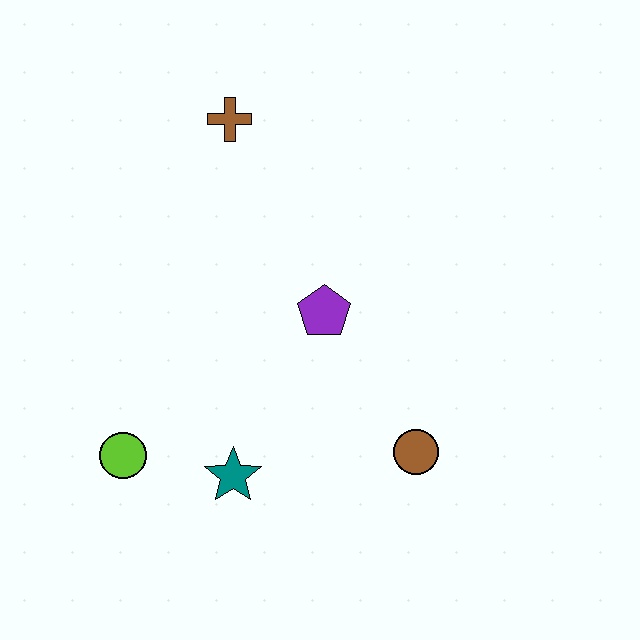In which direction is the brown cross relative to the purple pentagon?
The brown cross is above the purple pentagon.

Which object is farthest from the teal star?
The brown cross is farthest from the teal star.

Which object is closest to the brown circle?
The purple pentagon is closest to the brown circle.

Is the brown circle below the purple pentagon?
Yes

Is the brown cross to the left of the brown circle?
Yes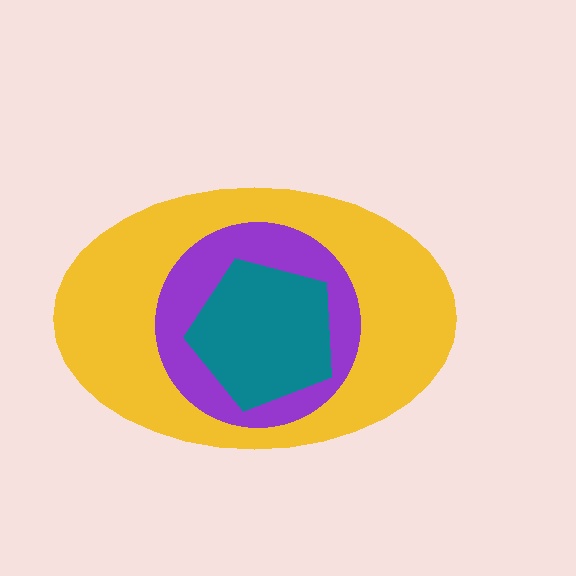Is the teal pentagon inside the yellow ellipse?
Yes.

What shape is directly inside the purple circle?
The teal pentagon.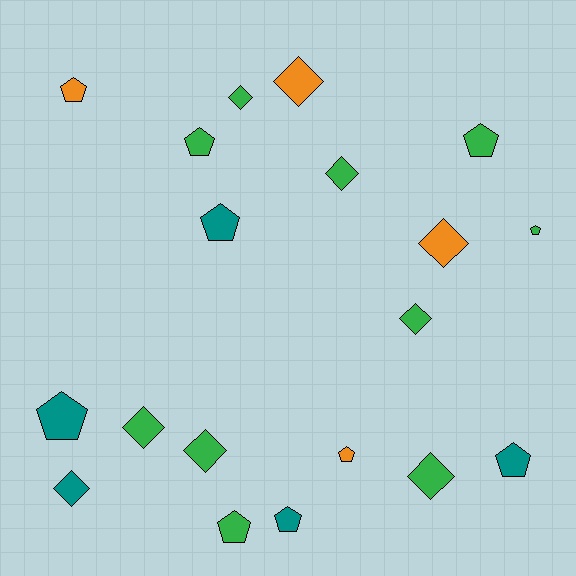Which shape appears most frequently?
Pentagon, with 10 objects.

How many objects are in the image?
There are 19 objects.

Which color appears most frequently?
Green, with 10 objects.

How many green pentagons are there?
There are 4 green pentagons.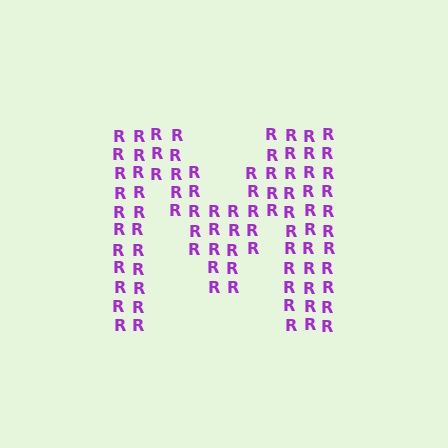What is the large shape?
The large shape is the letter M.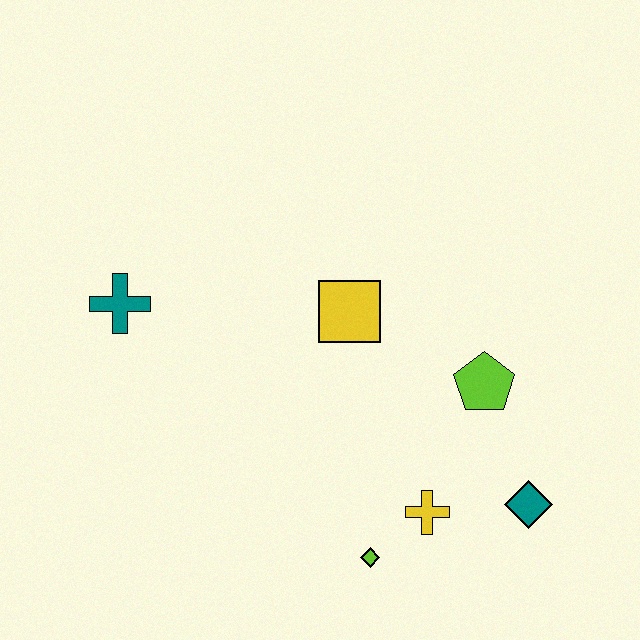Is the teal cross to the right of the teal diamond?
No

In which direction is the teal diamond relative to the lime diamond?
The teal diamond is to the right of the lime diamond.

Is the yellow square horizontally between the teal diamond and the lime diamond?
No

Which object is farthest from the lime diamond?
The teal cross is farthest from the lime diamond.